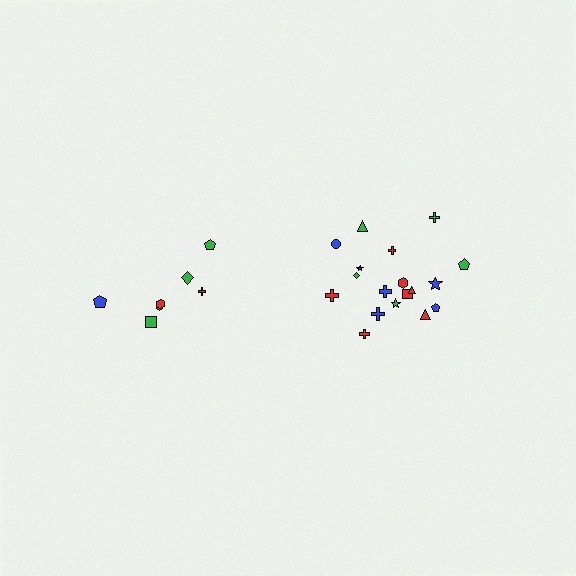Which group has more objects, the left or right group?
The right group.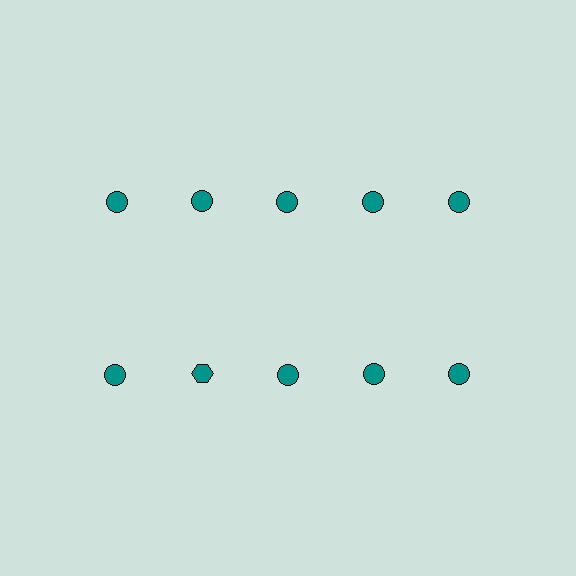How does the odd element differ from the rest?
It has a different shape: hexagon instead of circle.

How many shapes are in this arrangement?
There are 10 shapes arranged in a grid pattern.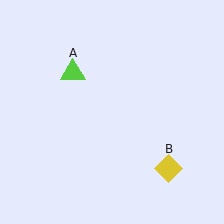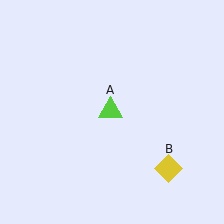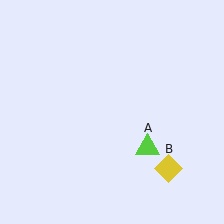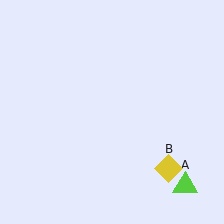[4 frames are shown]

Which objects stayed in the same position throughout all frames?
Yellow diamond (object B) remained stationary.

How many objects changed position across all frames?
1 object changed position: lime triangle (object A).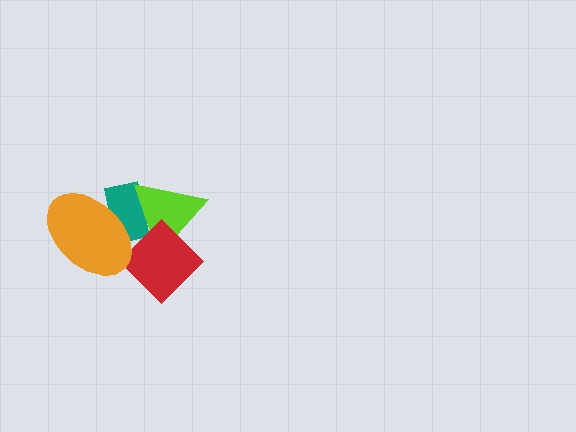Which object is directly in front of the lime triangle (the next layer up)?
The red diamond is directly in front of the lime triangle.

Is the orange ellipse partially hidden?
No, no other shape covers it.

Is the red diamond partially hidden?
Yes, it is partially covered by another shape.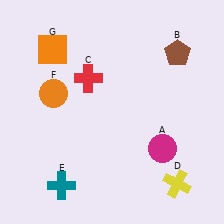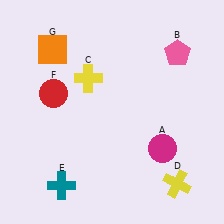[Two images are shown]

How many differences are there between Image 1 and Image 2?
There are 3 differences between the two images.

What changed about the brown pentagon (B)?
In Image 1, B is brown. In Image 2, it changed to pink.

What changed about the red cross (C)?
In Image 1, C is red. In Image 2, it changed to yellow.